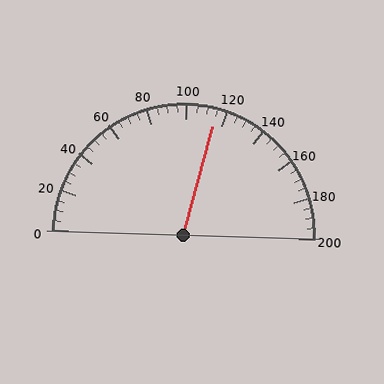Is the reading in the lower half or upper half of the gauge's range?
The reading is in the upper half of the range (0 to 200).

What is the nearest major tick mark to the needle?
The nearest major tick mark is 120.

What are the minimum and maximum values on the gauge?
The gauge ranges from 0 to 200.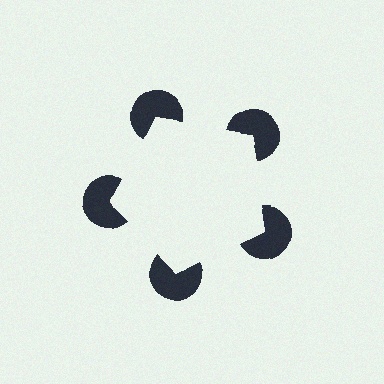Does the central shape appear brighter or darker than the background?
It typically appears slightly brighter than the background, even though no actual brightness change is drawn.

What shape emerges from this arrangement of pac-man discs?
An illusory pentagon — its edges are inferred from the aligned wedge cuts in the pac-man discs, not physically drawn.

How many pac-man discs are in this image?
There are 5 — one at each vertex of the illusory pentagon.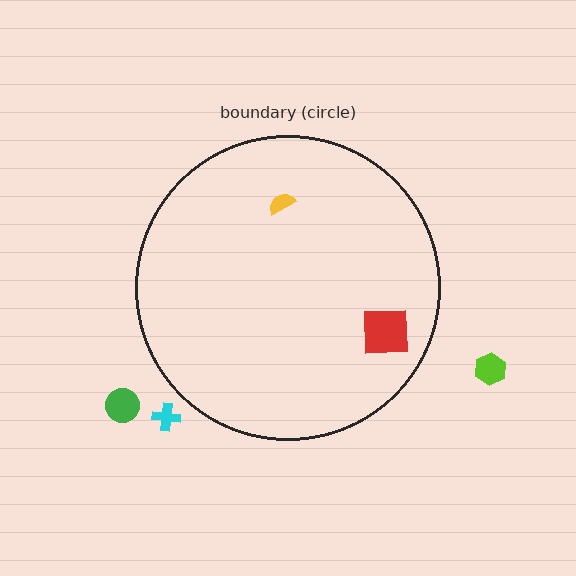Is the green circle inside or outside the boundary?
Outside.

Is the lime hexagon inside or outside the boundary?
Outside.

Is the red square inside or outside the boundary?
Inside.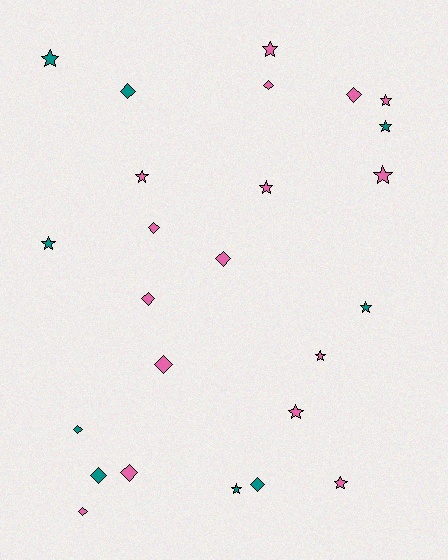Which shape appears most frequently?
Star, with 13 objects.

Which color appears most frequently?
Pink, with 16 objects.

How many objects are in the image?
There are 25 objects.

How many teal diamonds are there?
There are 4 teal diamonds.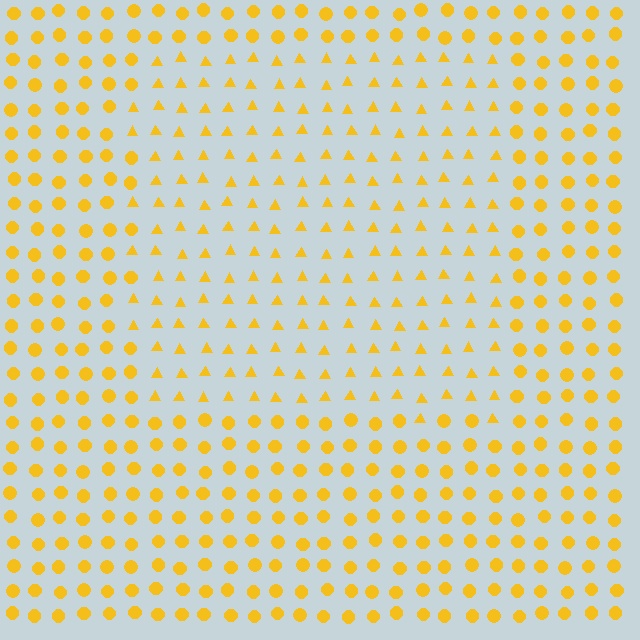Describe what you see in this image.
The image is filled with small yellow elements arranged in a uniform grid. A rectangle-shaped region contains triangles, while the surrounding area contains circles. The boundary is defined purely by the change in element shape.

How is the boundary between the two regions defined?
The boundary is defined by a change in element shape: triangles inside vs. circles outside. All elements share the same color and spacing.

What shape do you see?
I see a rectangle.